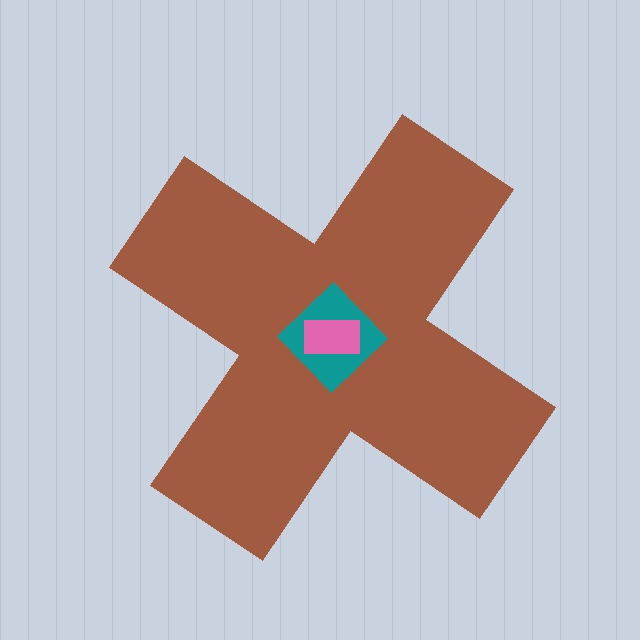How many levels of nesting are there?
3.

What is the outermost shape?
The brown cross.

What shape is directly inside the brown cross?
The teal diamond.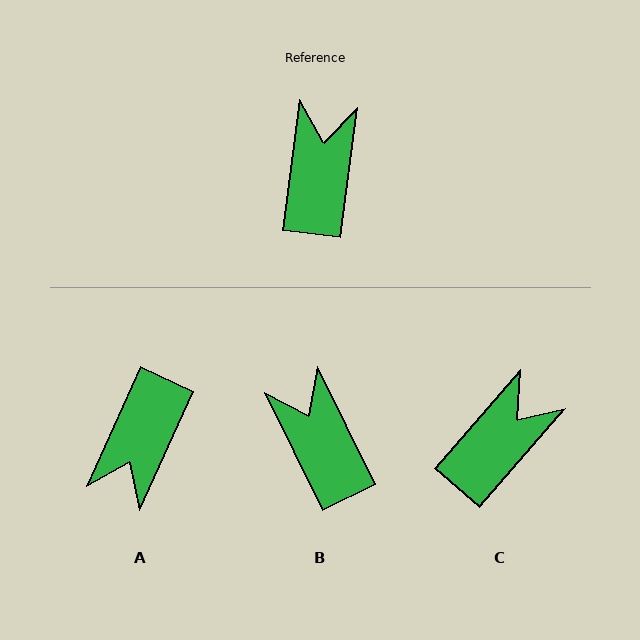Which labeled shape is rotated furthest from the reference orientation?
A, about 163 degrees away.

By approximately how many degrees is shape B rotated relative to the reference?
Approximately 33 degrees counter-clockwise.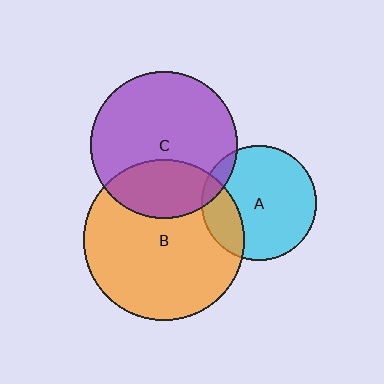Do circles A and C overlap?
Yes.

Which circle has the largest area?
Circle B (orange).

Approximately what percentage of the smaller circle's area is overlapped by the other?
Approximately 10%.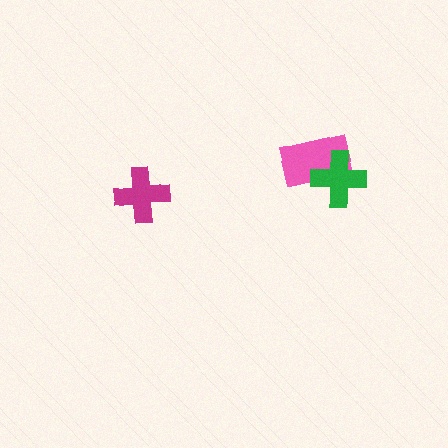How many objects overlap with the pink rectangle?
1 object overlaps with the pink rectangle.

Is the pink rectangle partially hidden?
Yes, it is partially covered by another shape.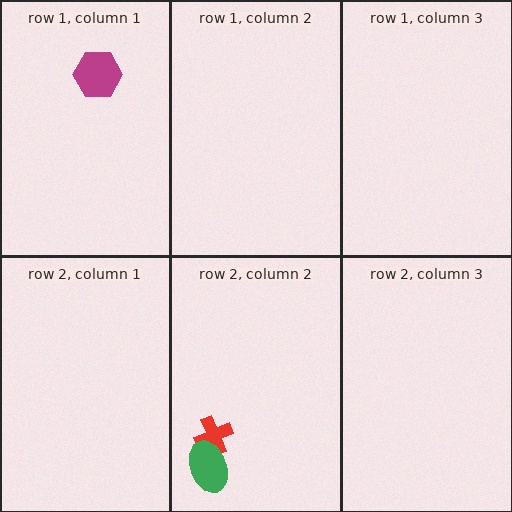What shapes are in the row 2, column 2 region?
The red cross, the green ellipse.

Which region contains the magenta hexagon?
The row 1, column 1 region.